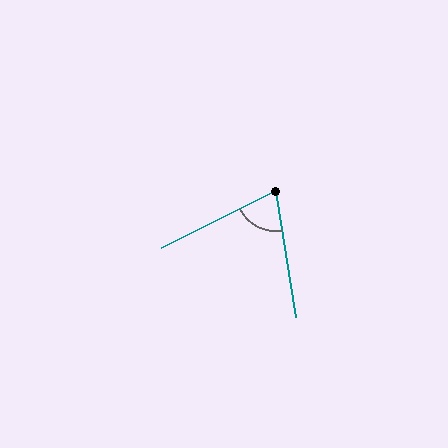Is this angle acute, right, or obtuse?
It is acute.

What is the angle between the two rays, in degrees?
Approximately 73 degrees.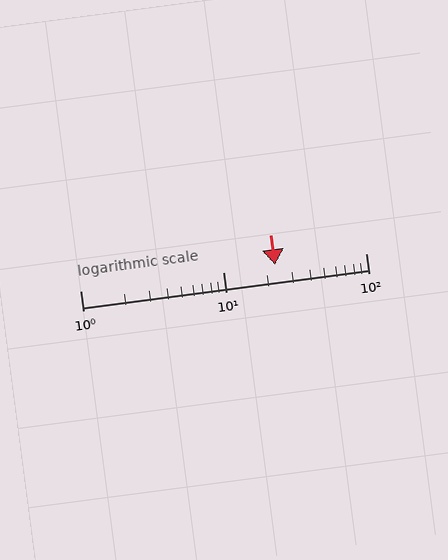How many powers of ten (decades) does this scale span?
The scale spans 2 decades, from 1 to 100.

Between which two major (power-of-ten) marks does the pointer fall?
The pointer is between 10 and 100.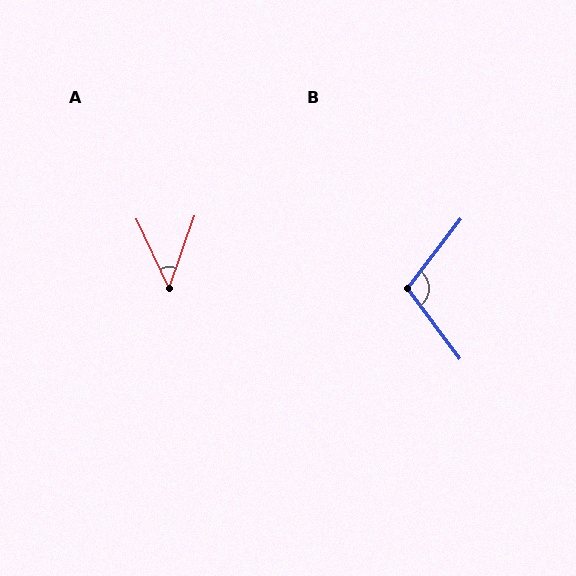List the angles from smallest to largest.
A (44°), B (106°).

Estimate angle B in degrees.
Approximately 106 degrees.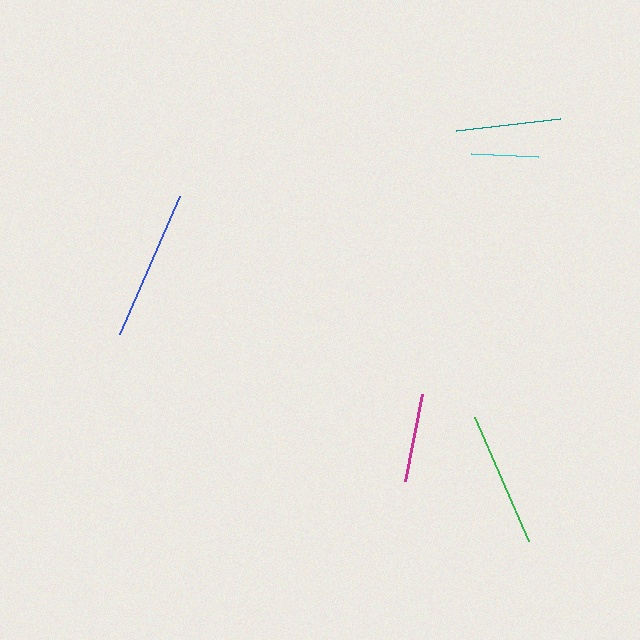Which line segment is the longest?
The blue line is the longest at approximately 150 pixels.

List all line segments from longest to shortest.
From longest to shortest: blue, green, teal, magenta, cyan.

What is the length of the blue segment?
The blue segment is approximately 150 pixels long.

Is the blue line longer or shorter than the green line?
The blue line is longer than the green line.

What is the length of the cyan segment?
The cyan segment is approximately 67 pixels long.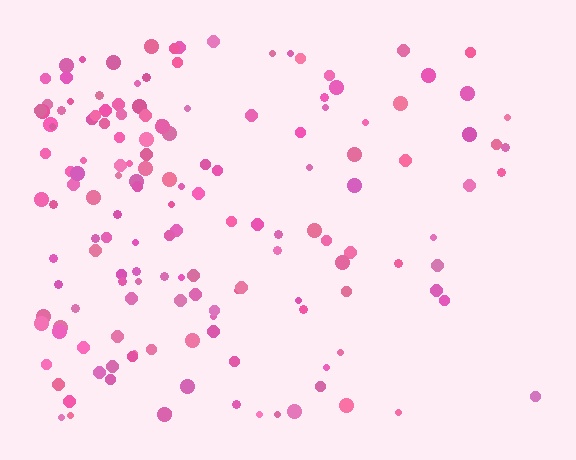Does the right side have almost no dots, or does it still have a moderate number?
Still a moderate number, just noticeably fewer than the left.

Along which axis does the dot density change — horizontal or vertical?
Horizontal.